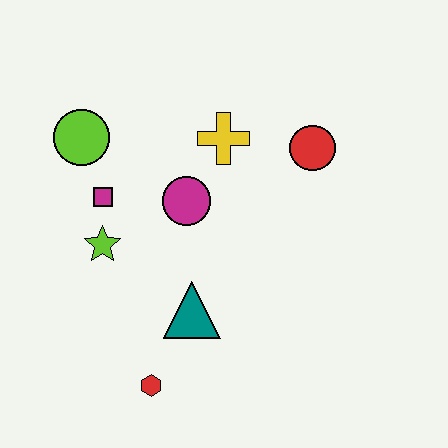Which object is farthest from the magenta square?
The red circle is farthest from the magenta square.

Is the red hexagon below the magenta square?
Yes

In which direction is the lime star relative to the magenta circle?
The lime star is to the left of the magenta circle.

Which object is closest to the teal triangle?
The red hexagon is closest to the teal triangle.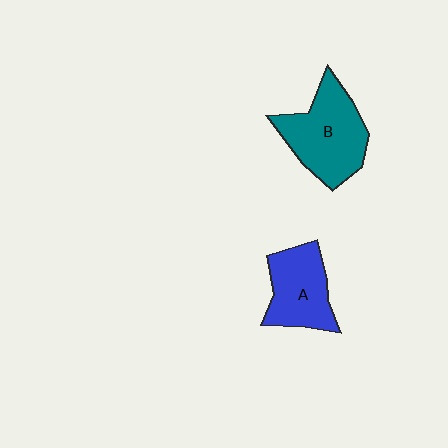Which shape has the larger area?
Shape B (teal).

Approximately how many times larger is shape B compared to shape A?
Approximately 1.3 times.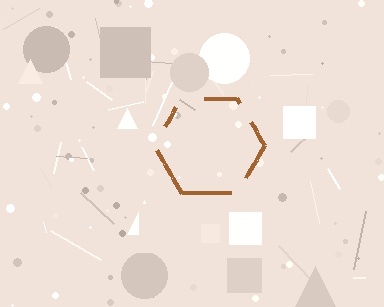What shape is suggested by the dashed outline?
The dashed outline suggests a hexagon.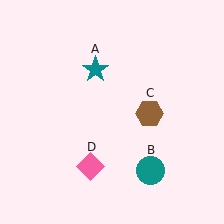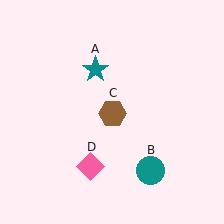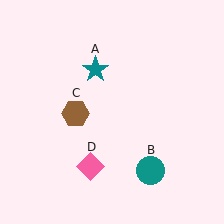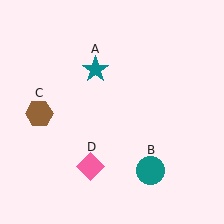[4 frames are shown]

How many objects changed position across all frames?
1 object changed position: brown hexagon (object C).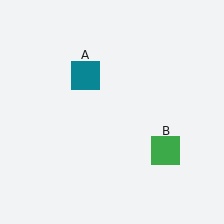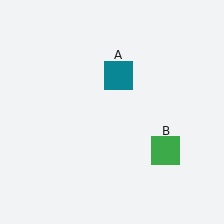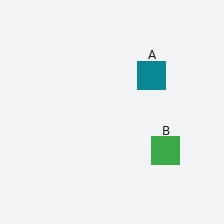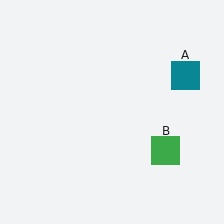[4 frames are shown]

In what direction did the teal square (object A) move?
The teal square (object A) moved right.